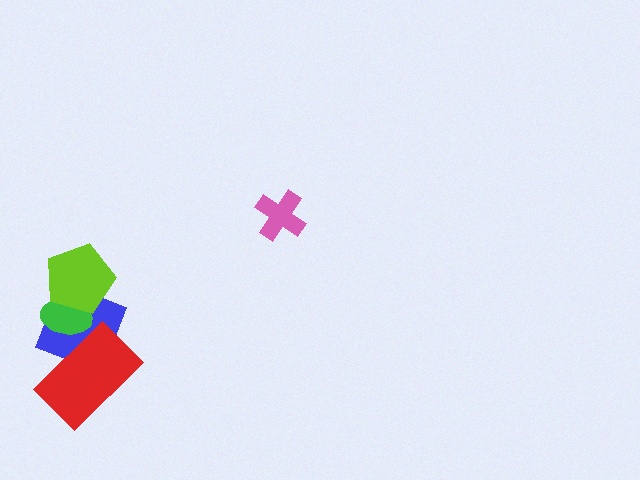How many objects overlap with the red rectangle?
2 objects overlap with the red rectangle.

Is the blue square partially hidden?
Yes, it is partially covered by another shape.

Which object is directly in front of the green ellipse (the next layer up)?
The lime pentagon is directly in front of the green ellipse.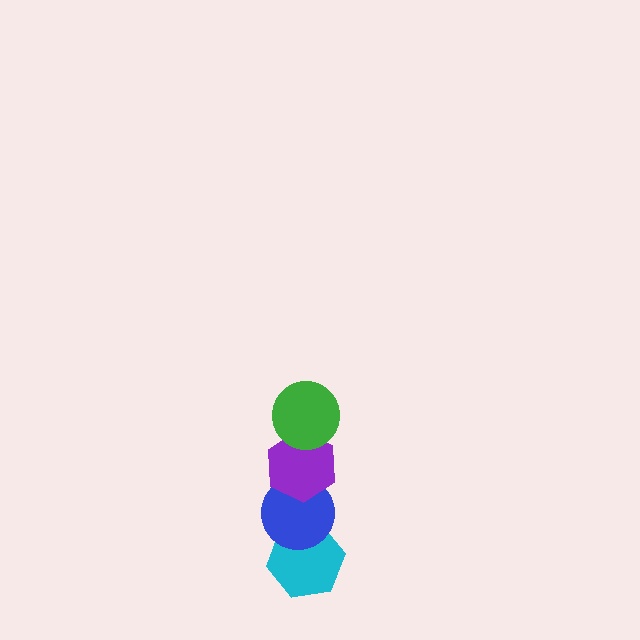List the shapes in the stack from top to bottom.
From top to bottom: the green circle, the purple hexagon, the blue circle, the cyan hexagon.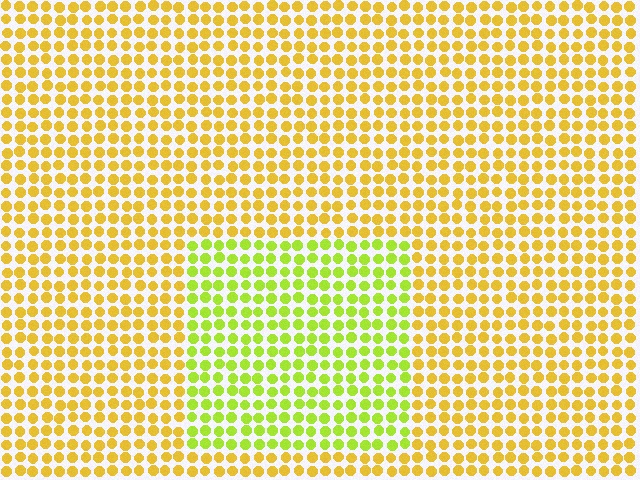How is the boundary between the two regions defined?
The boundary is defined purely by a slight shift in hue (about 36 degrees). Spacing, size, and orientation are identical on both sides.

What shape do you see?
I see a rectangle.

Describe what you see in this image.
The image is filled with small yellow elements in a uniform arrangement. A rectangle-shaped region is visible where the elements are tinted to a slightly different hue, forming a subtle color boundary.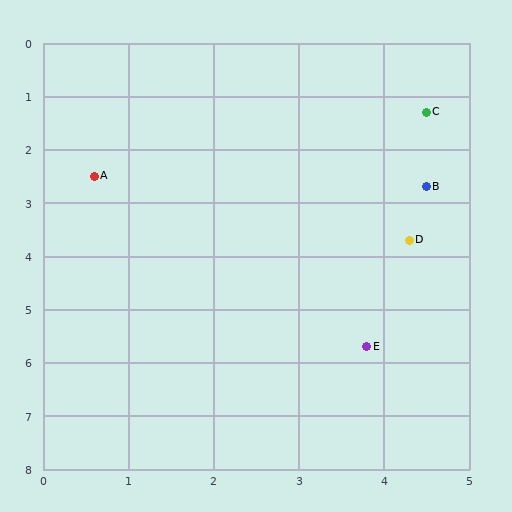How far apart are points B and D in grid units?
Points B and D are about 1.0 grid units apart.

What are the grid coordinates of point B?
Point B is at approximately (4.5, 2.7).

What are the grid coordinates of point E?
Point E is at approximately (3.8, 5.7).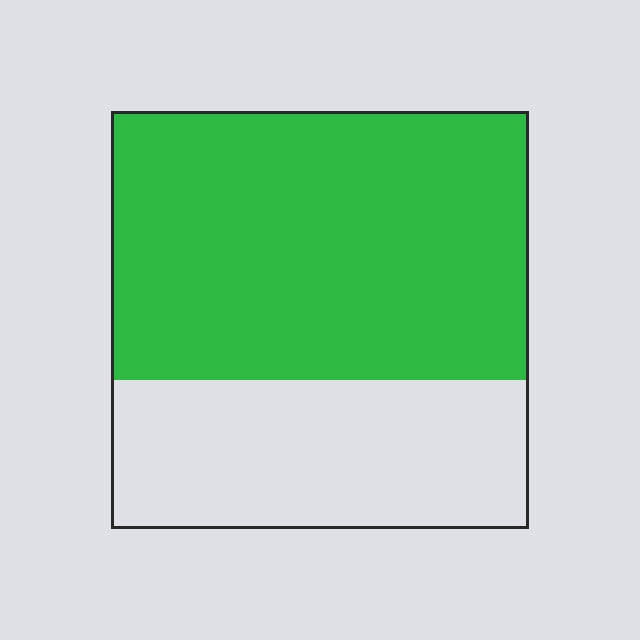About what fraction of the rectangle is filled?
About five eighths (5/8).